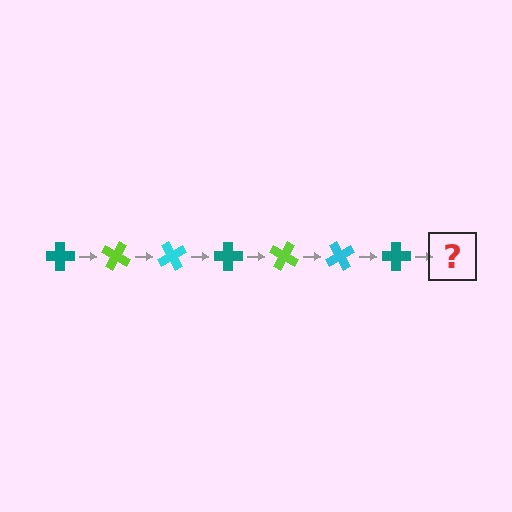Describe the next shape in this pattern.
It should be a lime cross, rotated 210 degrees from the start.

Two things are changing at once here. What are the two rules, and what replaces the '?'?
The two rules are that it rotates 30 degrees each step and the color cycles through teal, lime, and cyan. The '?' should be a lime cross, rotated 210 degrees from the start.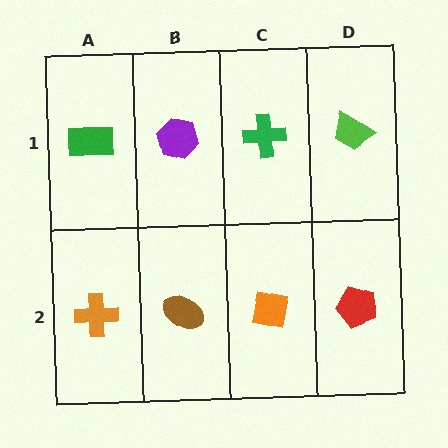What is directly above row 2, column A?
A green rectangle.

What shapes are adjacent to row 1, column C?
An orange square (row 2, column C), a purple hexagon (row 1, column B), a lime trapezoid (row 1, column D).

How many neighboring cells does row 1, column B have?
3.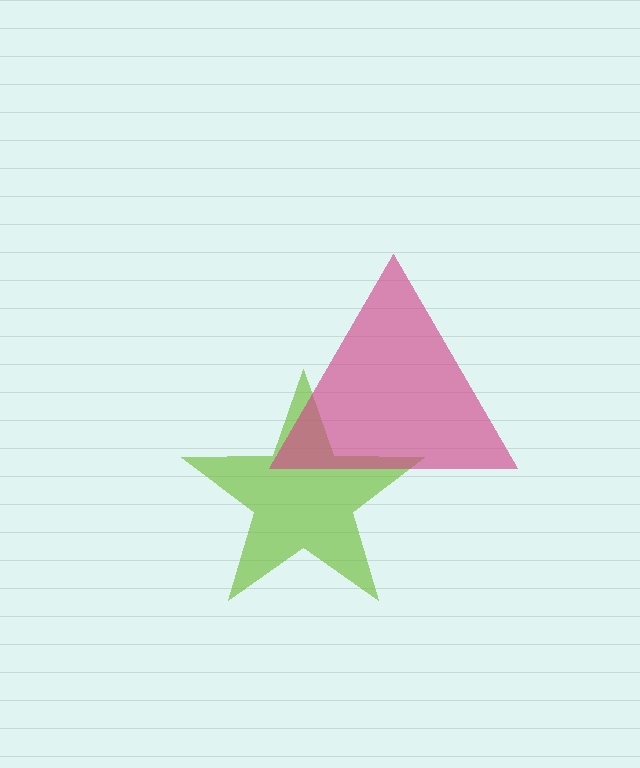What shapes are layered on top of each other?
The layered shapes are: a lime star, a magenta triangle.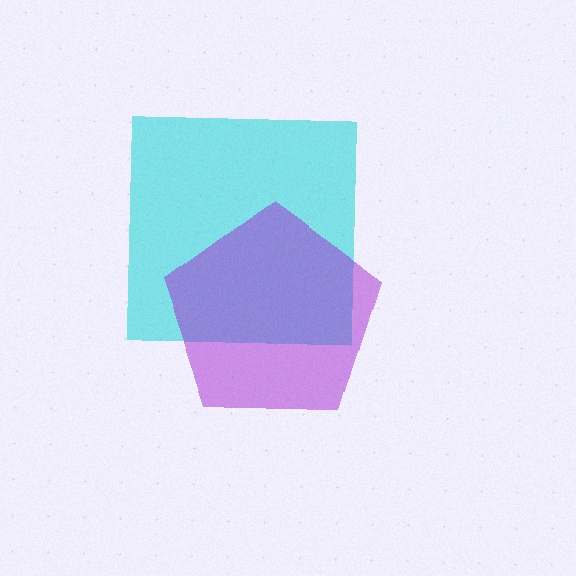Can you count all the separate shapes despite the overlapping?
Yes, there are 2 separate shapes.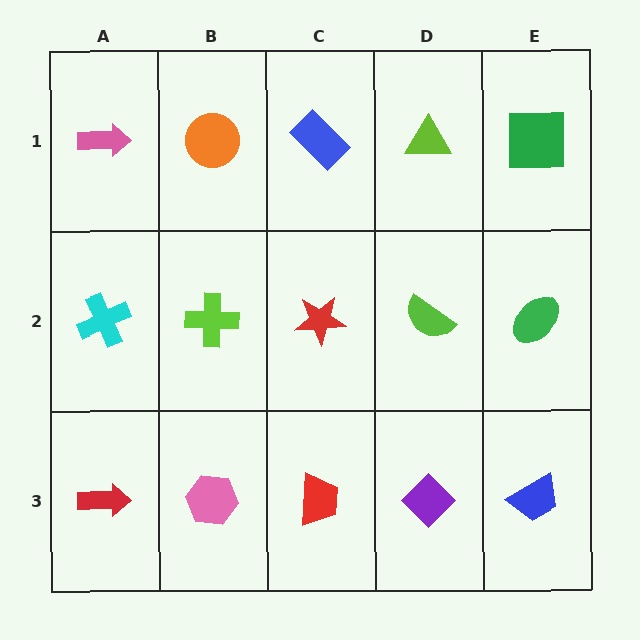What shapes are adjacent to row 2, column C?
A blue rectangle (row 1, column C), a red trapezoid (row 3, column C), a lime cross (row 2, column B), a lime semicircle (row 2, column D).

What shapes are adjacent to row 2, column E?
A green square (row 1, column E), a blue trapezoid (row 3, column E), a lime semicircle (row 2, column D).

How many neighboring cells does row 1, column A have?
2.